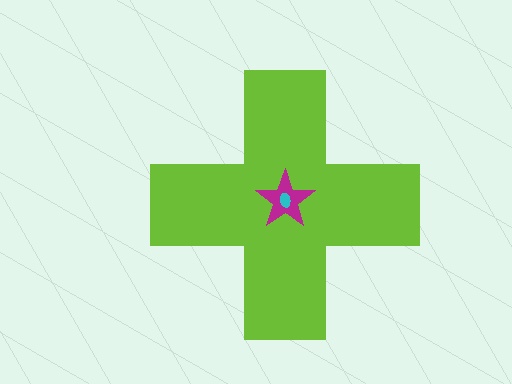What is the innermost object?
The cyan ellipse.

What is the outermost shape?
The lime cross.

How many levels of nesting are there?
3.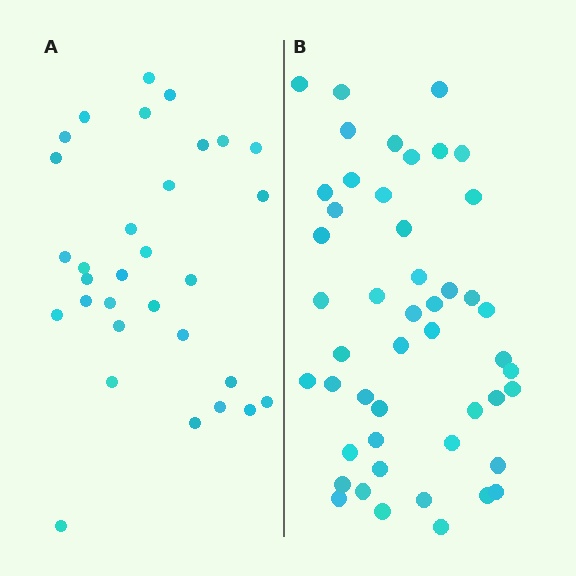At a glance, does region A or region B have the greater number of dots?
Region B (the right region) has more dots.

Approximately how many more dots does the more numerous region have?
Region B has approximately 15 more dots than region A.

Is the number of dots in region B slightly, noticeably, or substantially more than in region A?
Region B has substantially more. The ratio is roughly 1.5 to 1.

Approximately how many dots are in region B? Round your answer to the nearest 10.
About 50 dots. (The exact count is 48, which rounds to 50.)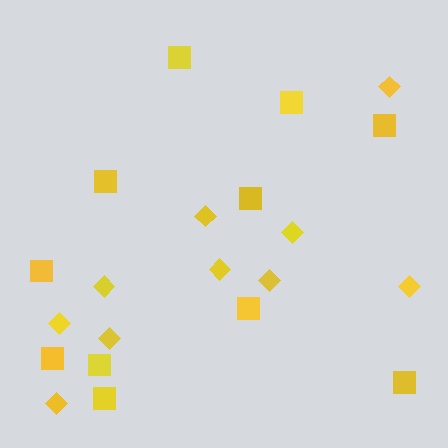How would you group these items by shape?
There are 2 groups: one group of diamonds (10) and one group of squares (11).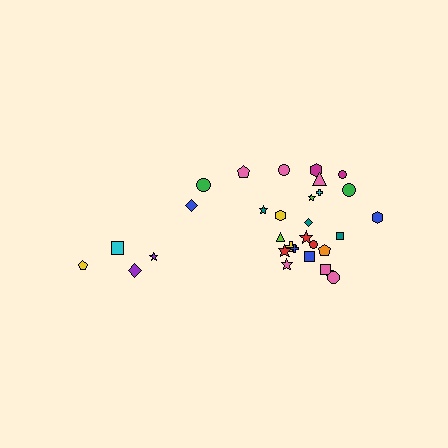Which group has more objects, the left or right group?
The right group.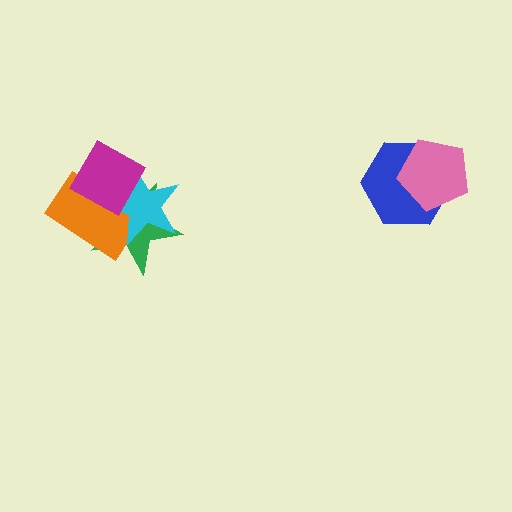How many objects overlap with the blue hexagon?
1 object overlaps with the blue hexagon.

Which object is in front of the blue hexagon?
The pink pentagon is in front of the blue hexagon.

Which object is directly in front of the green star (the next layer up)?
The orange rectangle is directly in front of the green star.